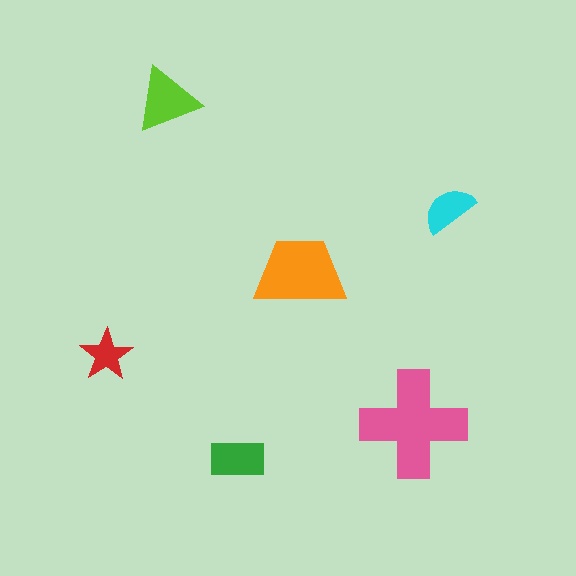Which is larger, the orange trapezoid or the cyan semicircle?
The orange trapezoid.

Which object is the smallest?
The red star.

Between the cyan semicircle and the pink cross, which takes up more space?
The pink cross.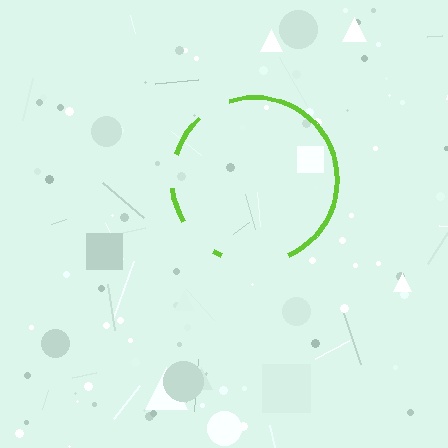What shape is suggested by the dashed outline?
The dashed outline suggests a circle.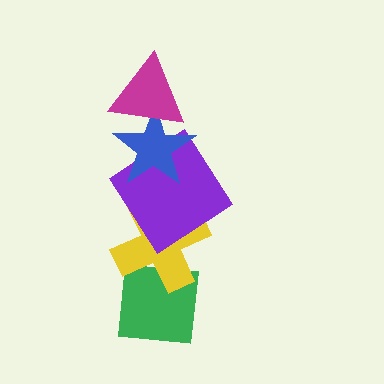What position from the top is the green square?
The green square is 5th from the top.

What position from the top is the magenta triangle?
The magenta triangle is 1st from the top.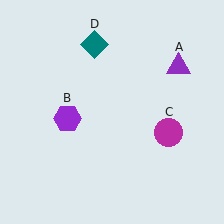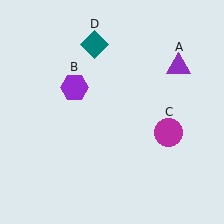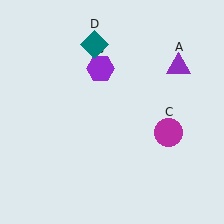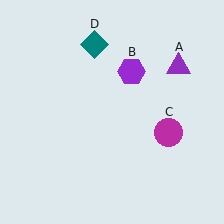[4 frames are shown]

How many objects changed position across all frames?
1 object changed position: purple hexagon (object B).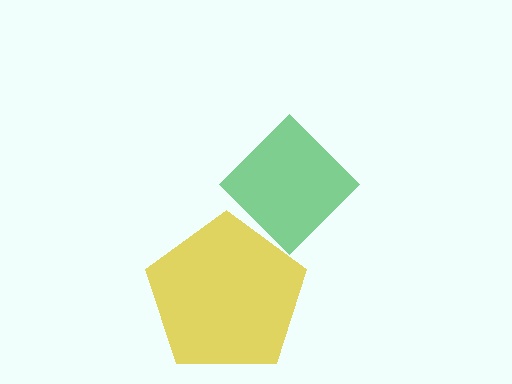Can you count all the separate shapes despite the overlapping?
Yes, there are 2 separate shapes.